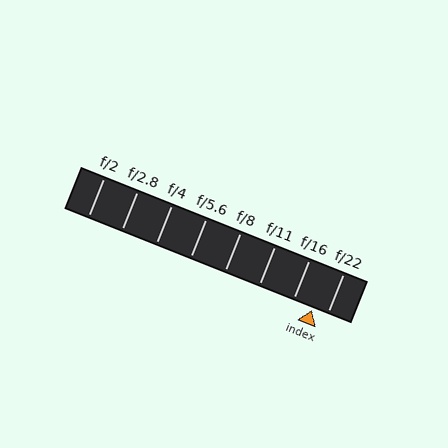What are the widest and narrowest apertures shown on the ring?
The widest aperture shown is f/2 and the narrowest is f/22.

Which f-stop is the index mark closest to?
The index mark is closest to f/22.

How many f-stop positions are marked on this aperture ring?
There are 8 f-stop positions marked.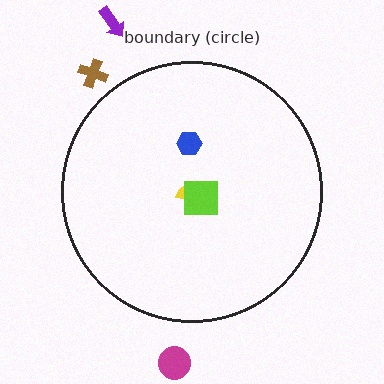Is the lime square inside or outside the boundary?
Inside.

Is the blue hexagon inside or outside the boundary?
Inside.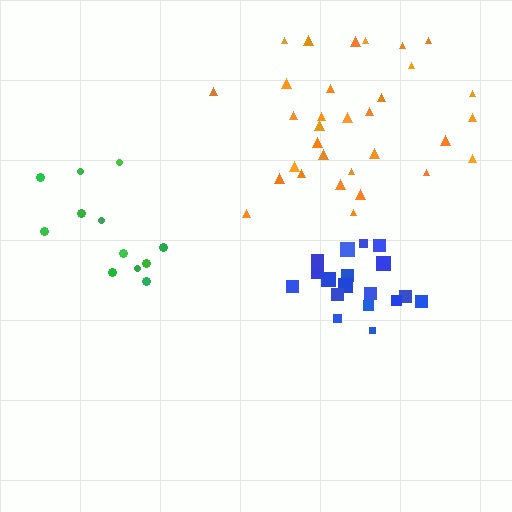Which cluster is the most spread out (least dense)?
Green.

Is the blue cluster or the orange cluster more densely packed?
Blue.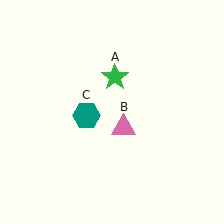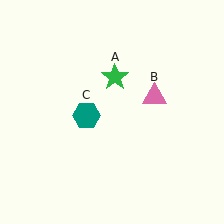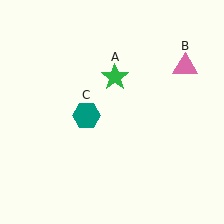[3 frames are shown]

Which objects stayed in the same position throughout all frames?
Green star (object A) and teal hexagon (object C) remained stationary.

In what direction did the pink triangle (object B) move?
The pink triangle (object B) moved up and to the right.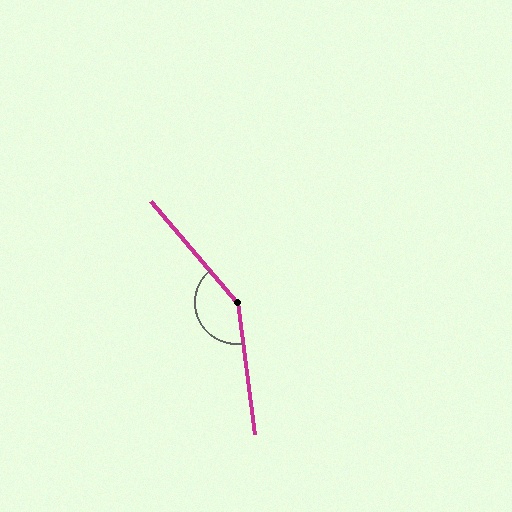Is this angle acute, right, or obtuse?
It is obtuse.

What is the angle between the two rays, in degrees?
Approximately 148 degrees.